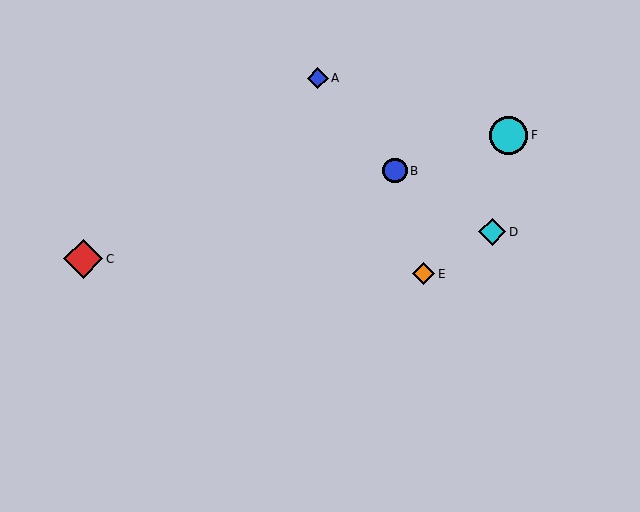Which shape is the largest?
The red diamond (labeled C) is the largest.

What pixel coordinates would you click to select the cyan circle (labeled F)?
Click at (509, 135) to select the cyan circle F.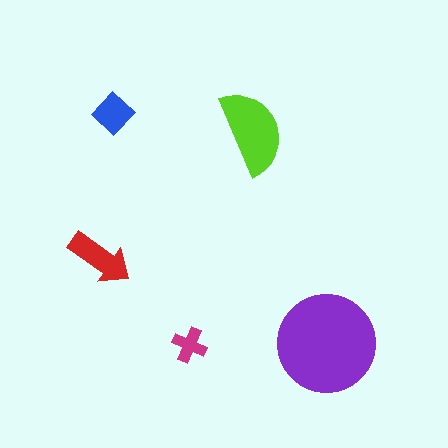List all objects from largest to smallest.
The purple circle, the lime semicircle, the red arrow, the blue diamond, the magenta cross.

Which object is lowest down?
The magenta cross is bottommost.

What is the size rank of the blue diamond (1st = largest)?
4th.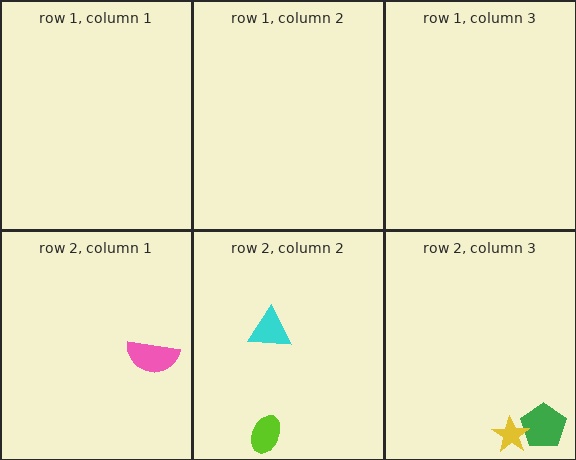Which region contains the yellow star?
The row 2, column 3 region.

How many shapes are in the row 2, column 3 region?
2.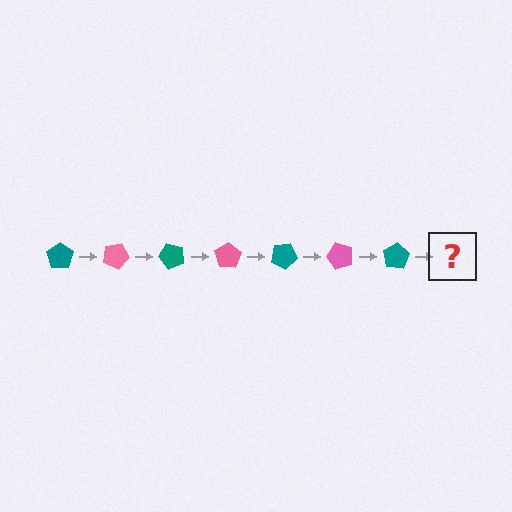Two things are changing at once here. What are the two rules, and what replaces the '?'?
The two rules are that it rotates 25 degrees each step and the color cycles through teal and pink. The '?' should be a pink pentagon, rotated 175 degrees from the start.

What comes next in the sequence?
The next element should be a pink pentagon, rotated 175 degrees from the start.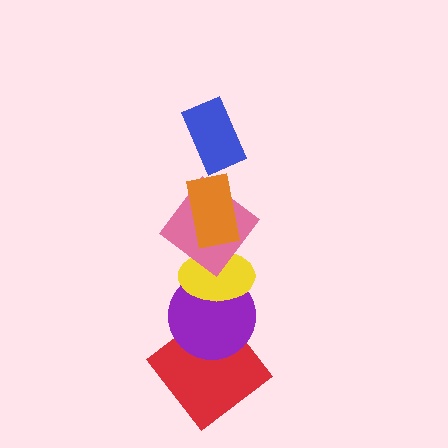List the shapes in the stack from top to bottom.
From top to bottom: the blue rectangle, the orange rectangle, the pink diamond, the yellow ellipse, the purple circle, the red diamond.